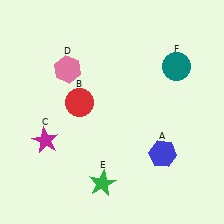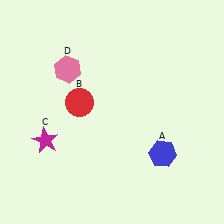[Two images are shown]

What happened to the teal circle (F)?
The teal circle (F) was removed in Image 2. It was in the top-right area of Image 1.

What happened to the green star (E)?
The green star (E) was removed in Image 2. It was in the bottom-left area of Image 1.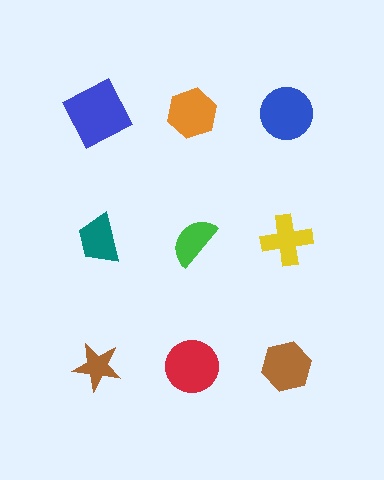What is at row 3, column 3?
A brown hexagon.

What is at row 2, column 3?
A yellow cross.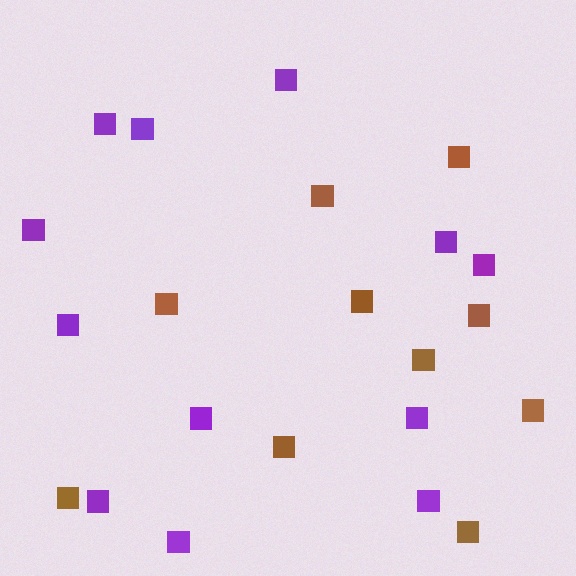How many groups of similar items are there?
There are 2 groups: one group of purple squares (12) and one group of brown squares (10).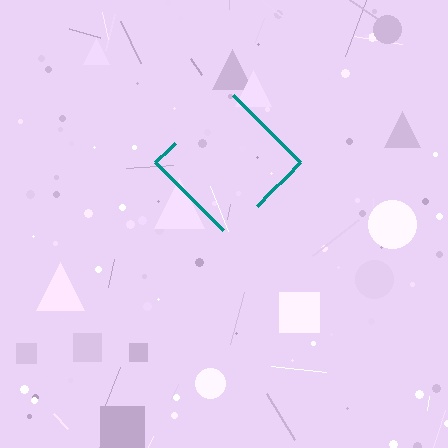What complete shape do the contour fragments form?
The contour fragments form a diamond.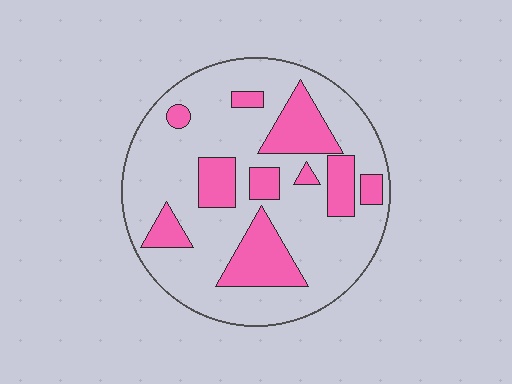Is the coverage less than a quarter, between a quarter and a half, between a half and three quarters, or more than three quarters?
Between a quarter and a half.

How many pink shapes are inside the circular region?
10.